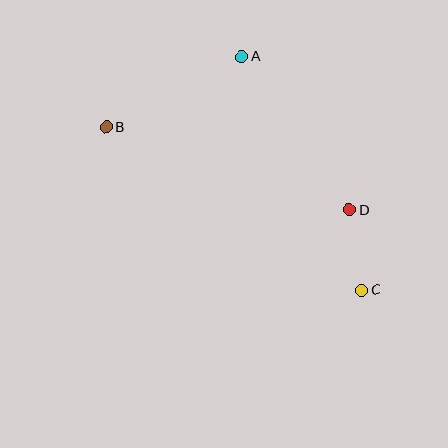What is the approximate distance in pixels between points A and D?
The distance between A and D is approximately 187 pixels.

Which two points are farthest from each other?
Points B and C are farthest from each other.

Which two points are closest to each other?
Points C and D are closest to each other.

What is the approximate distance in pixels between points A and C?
The distance between A and C is approximately 263 pixels.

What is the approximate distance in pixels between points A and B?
The distance between A and B is approximately 153 pixels.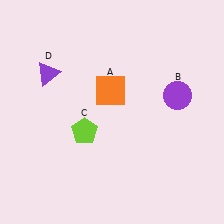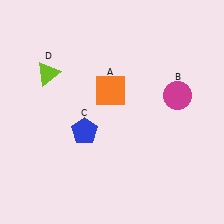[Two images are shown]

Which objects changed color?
B changed from purple to magenta. C changed from lime to blue. D changed from purple to lime.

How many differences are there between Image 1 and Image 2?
There are 3 differences between the two images.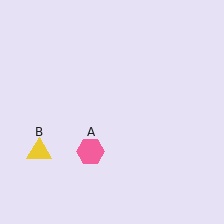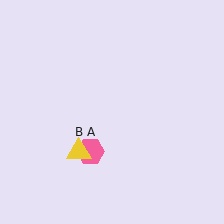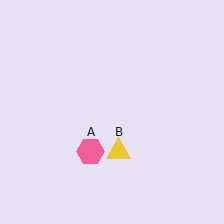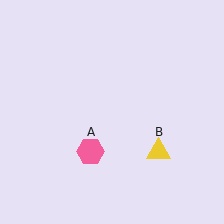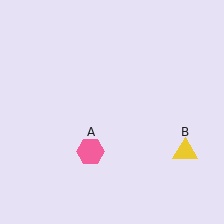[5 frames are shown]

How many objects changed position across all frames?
1 object changed position: yellow triangle (object B).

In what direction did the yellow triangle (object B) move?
The yellow triangle (object B) moved right.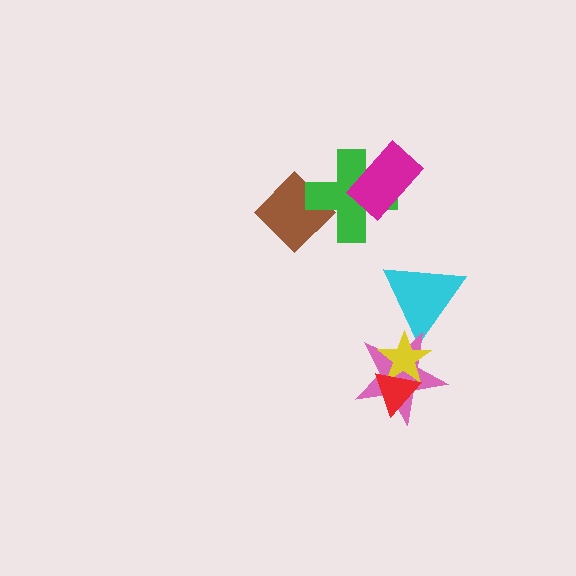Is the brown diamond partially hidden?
Yes, it is partially covered by another shape.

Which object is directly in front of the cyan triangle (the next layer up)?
The pink star is directly in front of the cyan triangle.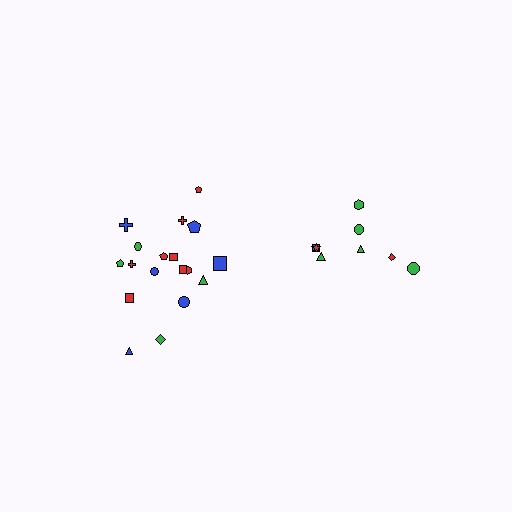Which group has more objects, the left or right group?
The left group.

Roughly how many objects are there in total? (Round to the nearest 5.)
Roughly 25 objects in total.